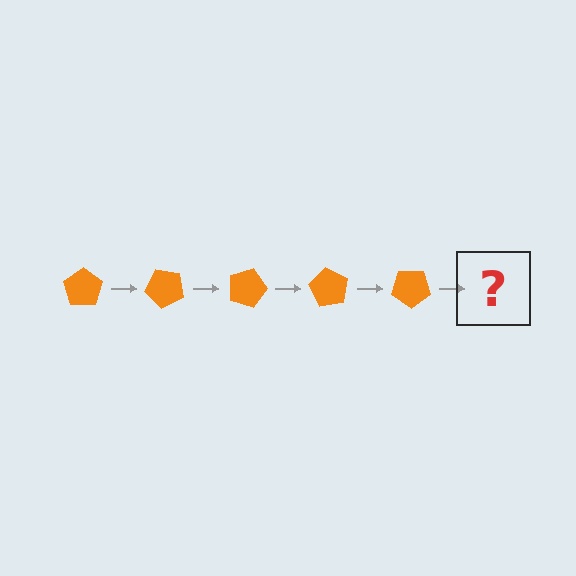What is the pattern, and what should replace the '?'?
The pattern is that the pentagon rotates 45 degrees each step. The '?' should be an orange pentagon rotated 225 degrees.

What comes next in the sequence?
The next element should be an orange pentagon rotated 225 degrees.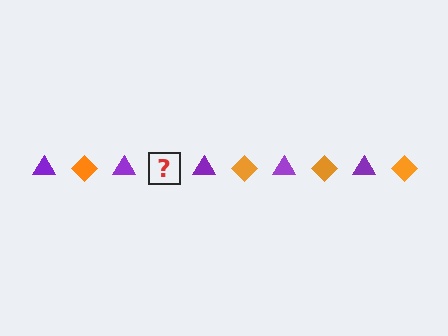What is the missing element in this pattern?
The missing element is an orange diamond.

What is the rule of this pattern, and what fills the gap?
The rule is that the pattern alternates between purple triangle and orange diamond. The gap should be filled with an orange diamond.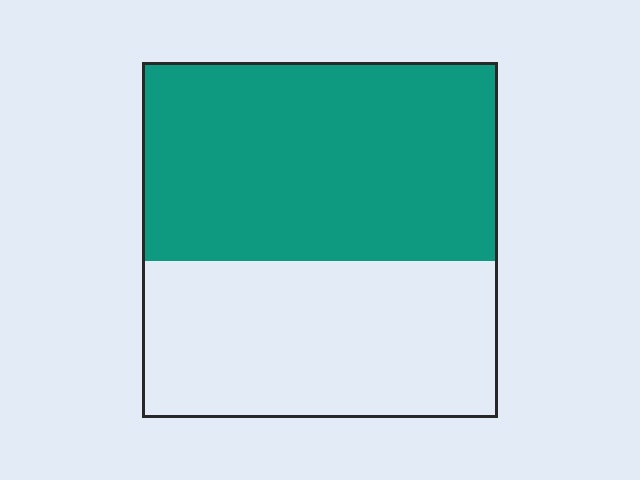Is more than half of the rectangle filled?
Yes.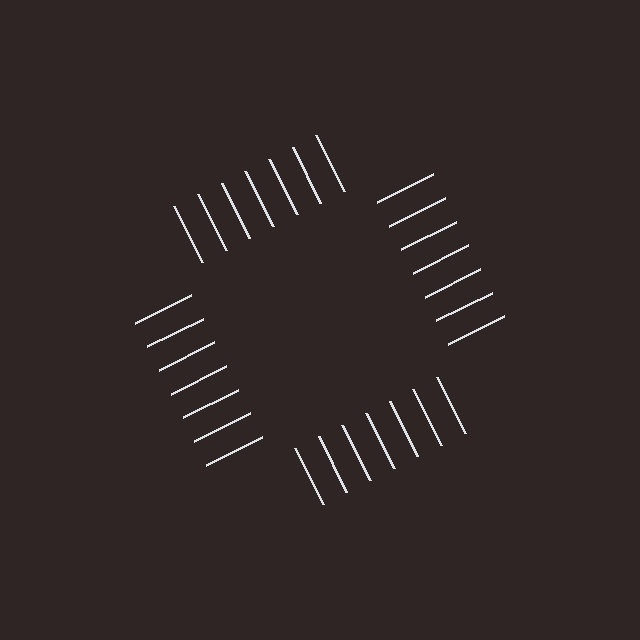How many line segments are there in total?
28 — 7 along each of the 4 edges.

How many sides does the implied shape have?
4 sides — the line-ends trace a square.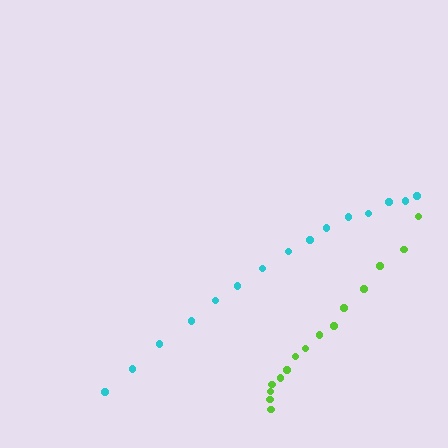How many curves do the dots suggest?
There are 2 distinct paths.